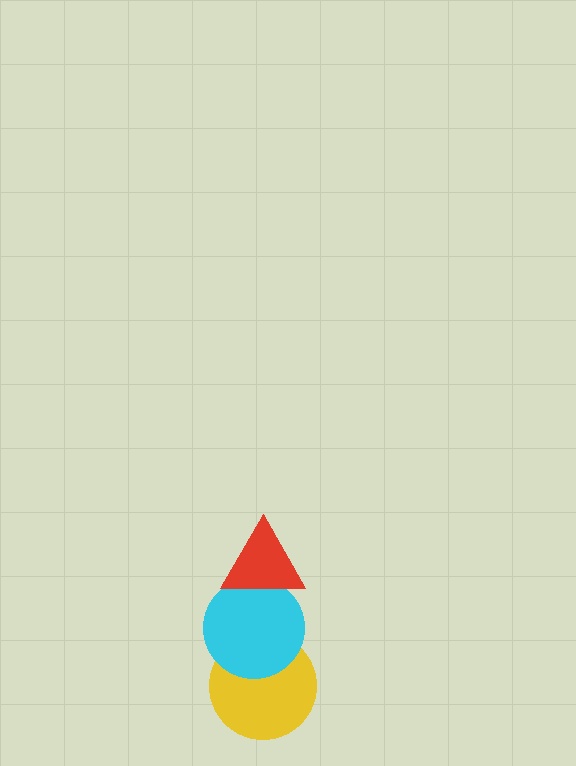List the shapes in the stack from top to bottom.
From top to bottom: the red triangle, the cyan circle, the yellow circle.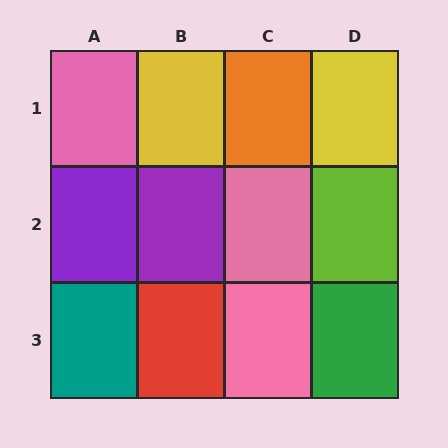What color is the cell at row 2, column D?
Lime.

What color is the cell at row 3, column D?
Green.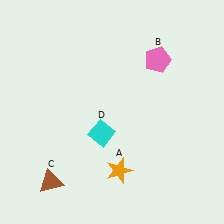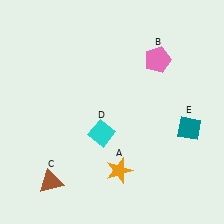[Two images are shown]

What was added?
A teal diamond (E) was added in Image 2.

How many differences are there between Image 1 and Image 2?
There is 1 difference between the two images.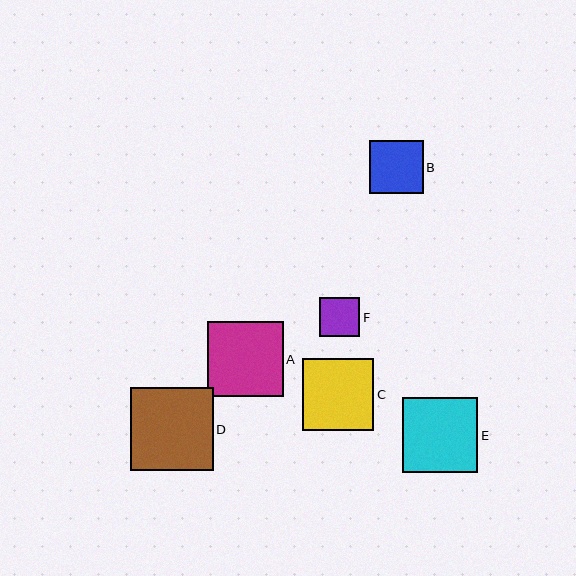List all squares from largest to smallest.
From largest to smallest: D, A, E, C, B, F.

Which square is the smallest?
Square F is the smallest with a size of approximately 40 pixels.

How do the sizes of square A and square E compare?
Square A and square E are approximately the same size.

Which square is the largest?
Square D is the largest with a size of approximately 83 pixels.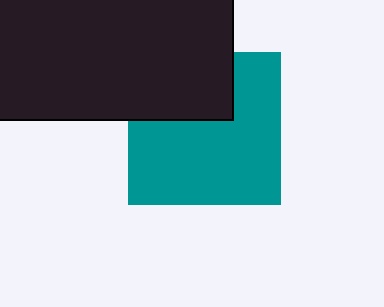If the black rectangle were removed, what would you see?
You would see the complete teal square.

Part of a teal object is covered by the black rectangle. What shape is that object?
It is a square.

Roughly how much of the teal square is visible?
Most of it is visible (roughly 69%).